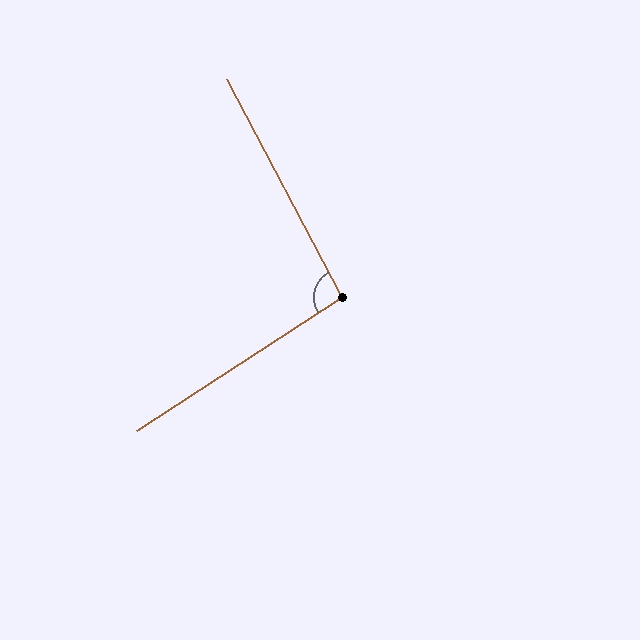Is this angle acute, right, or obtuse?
It is obtuse.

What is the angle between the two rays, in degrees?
Approximately 95 degrees.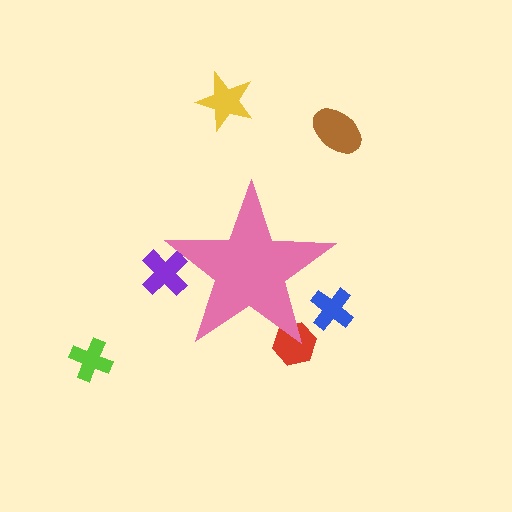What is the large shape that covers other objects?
A pink star.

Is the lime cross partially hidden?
No, the lime cross is fully visible.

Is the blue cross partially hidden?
Yes, the blue cross is partially hidden behind the pink star.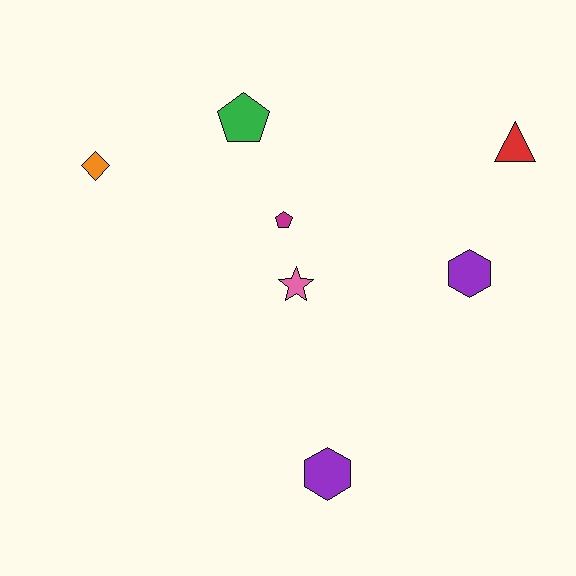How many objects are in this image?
There are 7 objects.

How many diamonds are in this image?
There is 1 diamond.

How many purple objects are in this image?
There are 2 purple objects.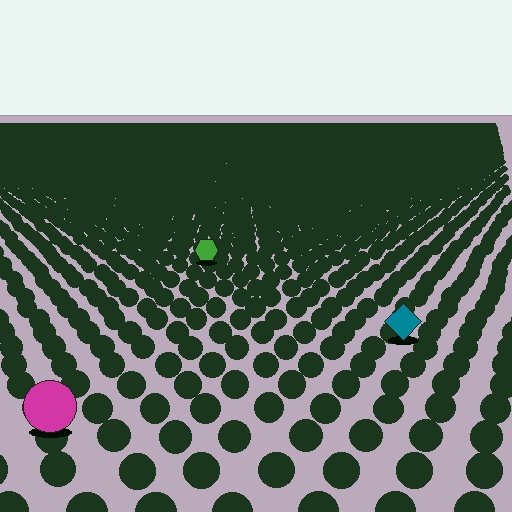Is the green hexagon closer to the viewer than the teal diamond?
No. The teal diamond is closer — you can tell from the texture gradient: the ground texture is coarser near it.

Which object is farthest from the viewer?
The green hexagon is farthest from the viewer. It appears smaller and the ground texture around it is denser.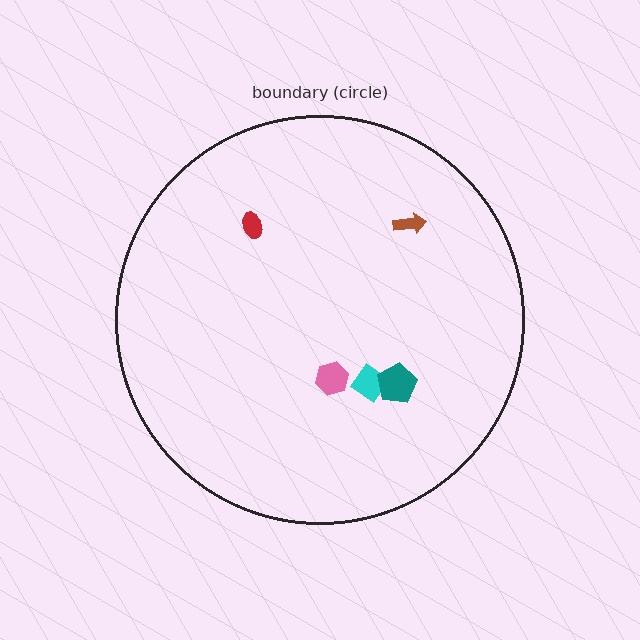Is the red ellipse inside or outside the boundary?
Inside.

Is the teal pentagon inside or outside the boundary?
Inside.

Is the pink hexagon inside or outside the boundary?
Inside.